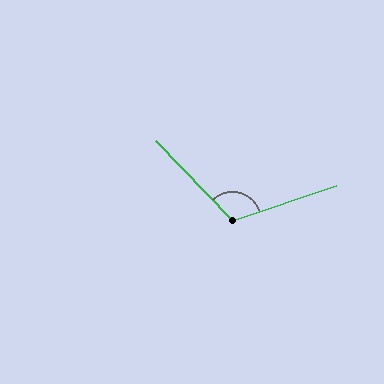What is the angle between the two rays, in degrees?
Approximately 115 degrees.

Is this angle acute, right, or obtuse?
It is obtuse.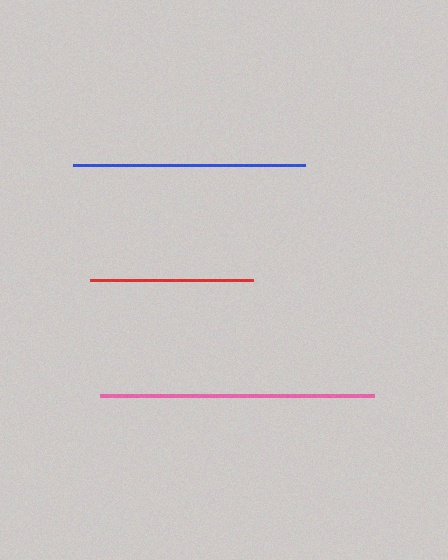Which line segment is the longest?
The pink line is the longest at approximately 275 pixels.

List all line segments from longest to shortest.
From longest to shortest: pink, blue, red.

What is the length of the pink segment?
The pink segment is approximately 275 pixels long.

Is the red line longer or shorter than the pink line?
The pink line is longer than the red line.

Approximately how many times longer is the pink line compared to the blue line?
The pink line is approximately 1.2 times the length of the blue line.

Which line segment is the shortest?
The red line is the shortest at approximately 163 pixels.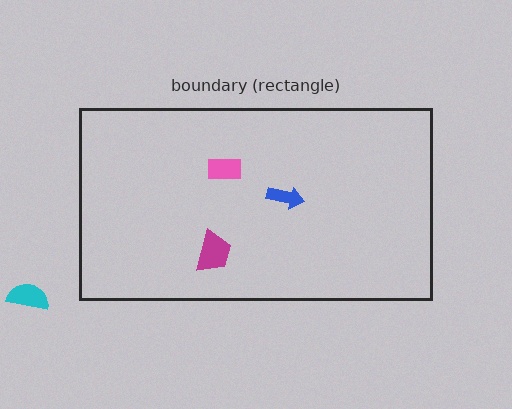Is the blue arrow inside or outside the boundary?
Inside.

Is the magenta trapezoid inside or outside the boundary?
Inside.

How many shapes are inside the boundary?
3 inside, 1 outside.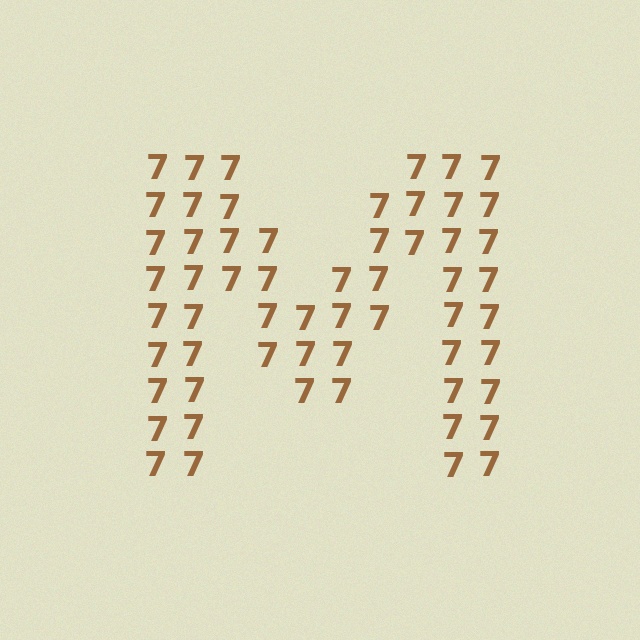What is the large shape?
The large shape is the letter M.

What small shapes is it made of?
It is made of small digit 7's.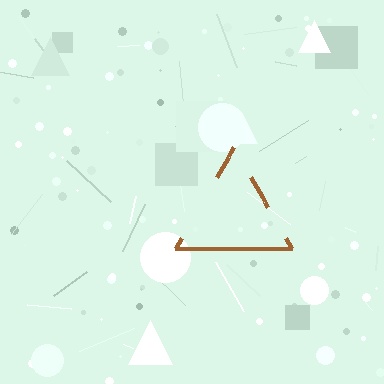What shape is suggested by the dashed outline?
The dashed outline suggests a triangle.